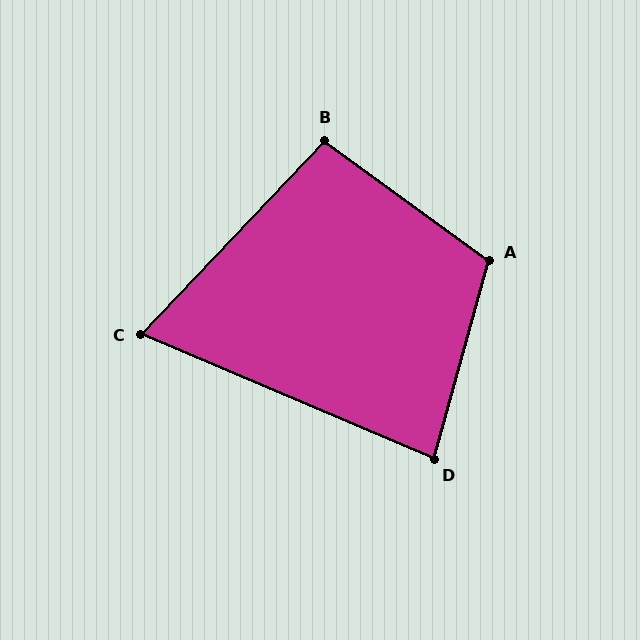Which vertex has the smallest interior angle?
C, at approximately 70 degrees.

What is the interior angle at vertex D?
Approximately 83 degrees (acute).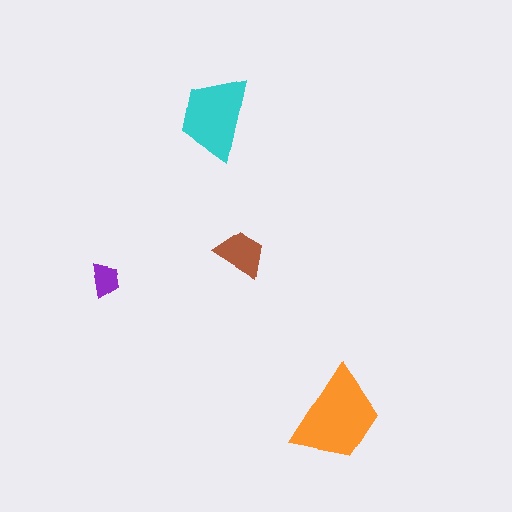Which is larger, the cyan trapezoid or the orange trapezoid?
The orange one.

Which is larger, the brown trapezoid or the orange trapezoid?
The orange one.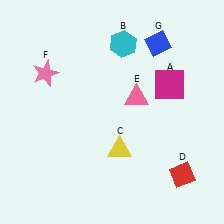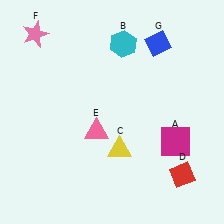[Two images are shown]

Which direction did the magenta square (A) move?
The magenta square (A) moved down.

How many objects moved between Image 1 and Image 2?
3 objects moved between the two images.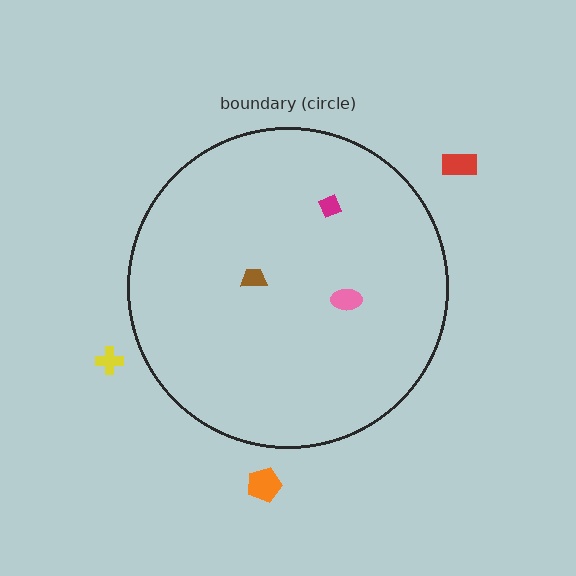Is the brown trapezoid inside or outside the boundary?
Inside.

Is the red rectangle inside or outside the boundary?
Outside.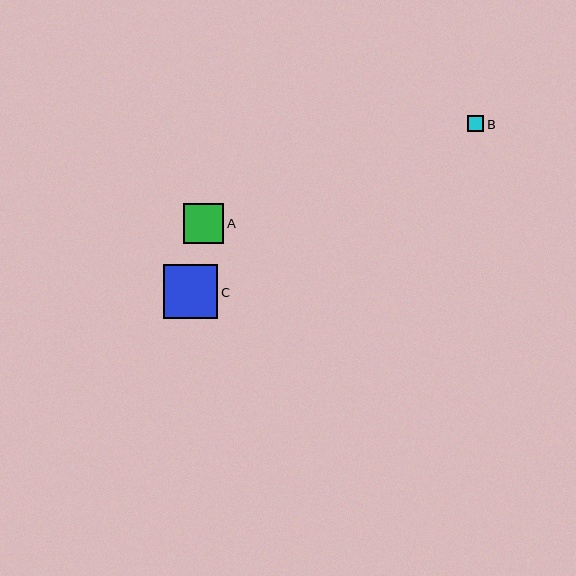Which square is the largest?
Square C is the largest with a size of approximately 54 pixels.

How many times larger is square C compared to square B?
Square C is approximately 3.3 times the size of square B.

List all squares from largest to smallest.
From largest to smallest: C, A, B.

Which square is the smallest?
Square B is the smallest with a size of approximately 17 pixels.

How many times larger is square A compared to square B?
Square A is approximately 2.4 times the size of square B.